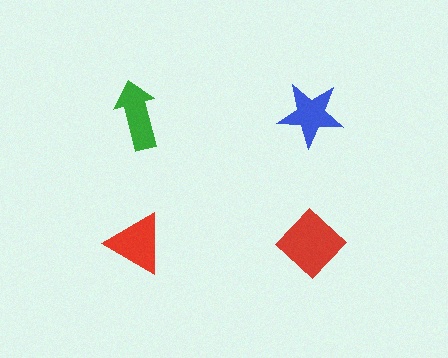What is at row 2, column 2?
A red diamond.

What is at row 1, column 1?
A green arrow.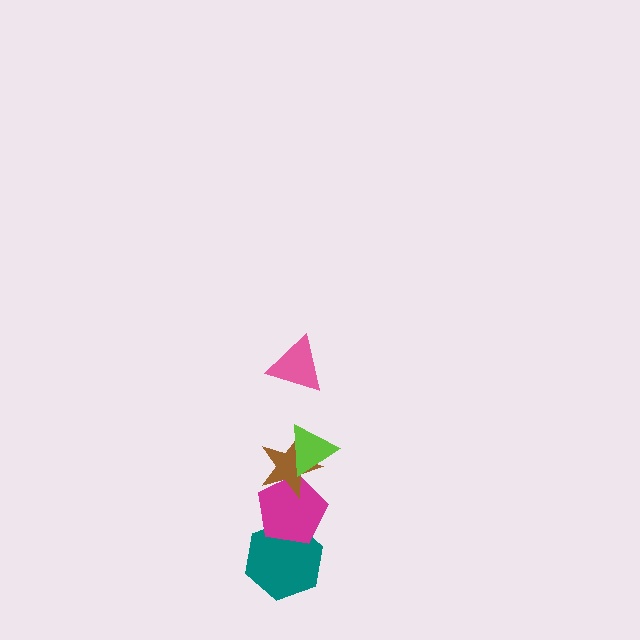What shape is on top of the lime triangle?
The pink triangle is on top of the lime triangle.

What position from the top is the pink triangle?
The pink triangle is 1st from the top.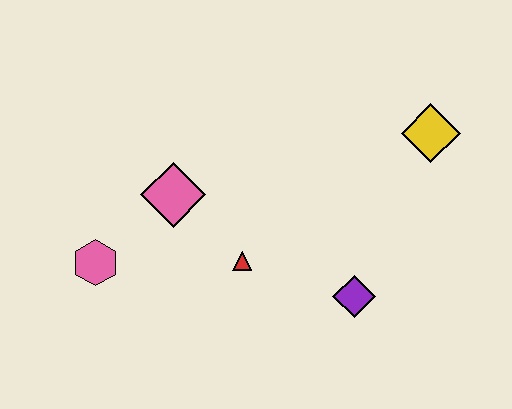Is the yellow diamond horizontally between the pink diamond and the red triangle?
No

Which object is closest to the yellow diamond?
The purple diamond is closest to the yellow diamond.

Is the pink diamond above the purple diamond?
Yes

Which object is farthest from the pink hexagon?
The yellow diamond is farthest from the pink hexagon.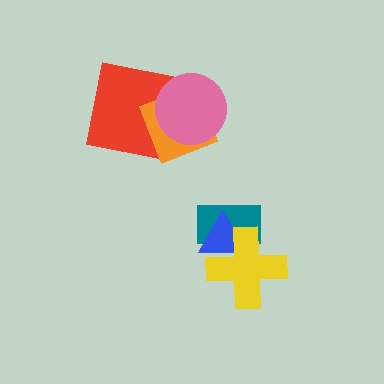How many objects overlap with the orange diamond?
2 objects overlap with the orange diamond.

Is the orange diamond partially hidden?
Yes, it is partially covered by another shape.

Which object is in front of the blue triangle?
The yellow cross is in front of the blue triangle.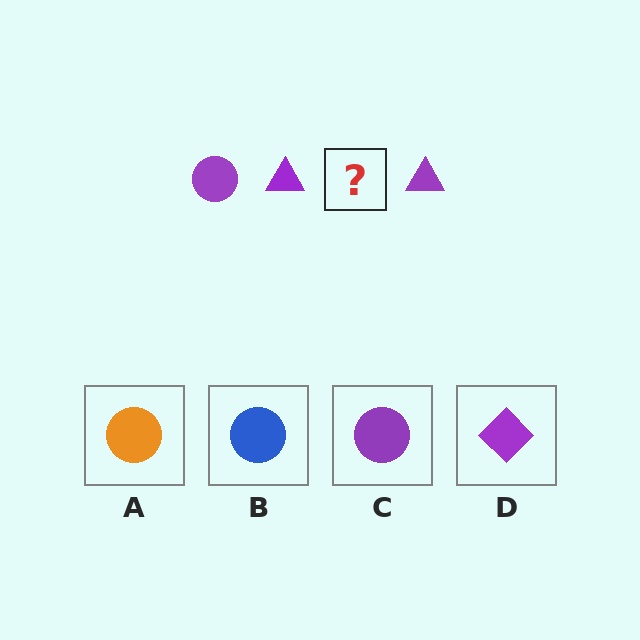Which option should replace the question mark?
Option C.